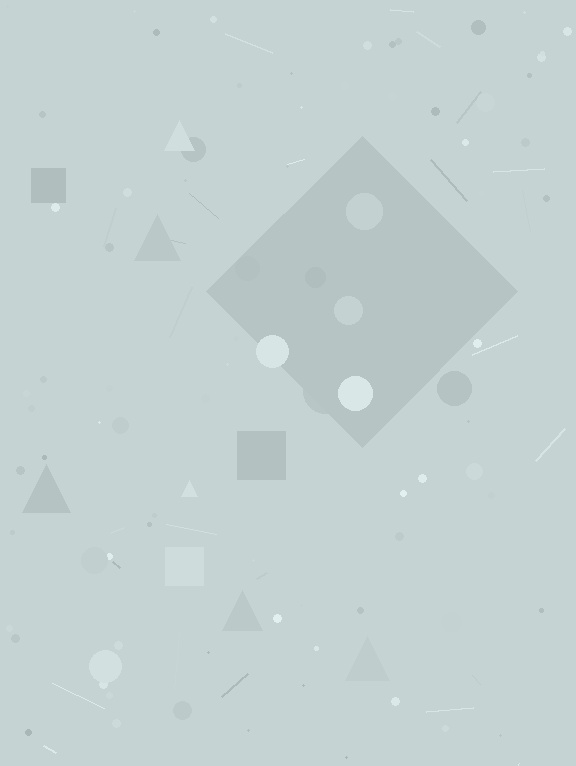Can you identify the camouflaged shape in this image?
The camouflaged shape is a diamond.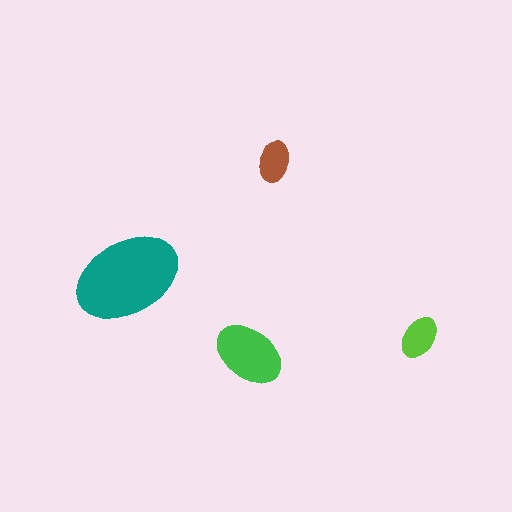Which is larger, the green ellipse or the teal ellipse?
The teal one.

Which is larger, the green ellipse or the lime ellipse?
The green one.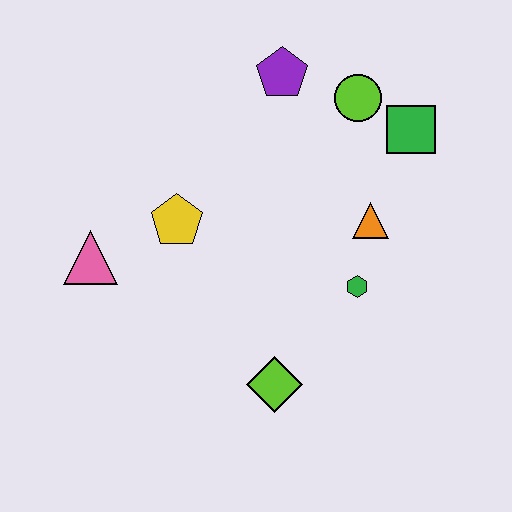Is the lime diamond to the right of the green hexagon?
No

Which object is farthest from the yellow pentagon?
The green square is farthest from the yellow pentagon.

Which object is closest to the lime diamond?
The green hexagon is closest to the lime diamond.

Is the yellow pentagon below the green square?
Yes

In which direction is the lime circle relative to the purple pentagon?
The lime circle is to the right of the purple pentagon.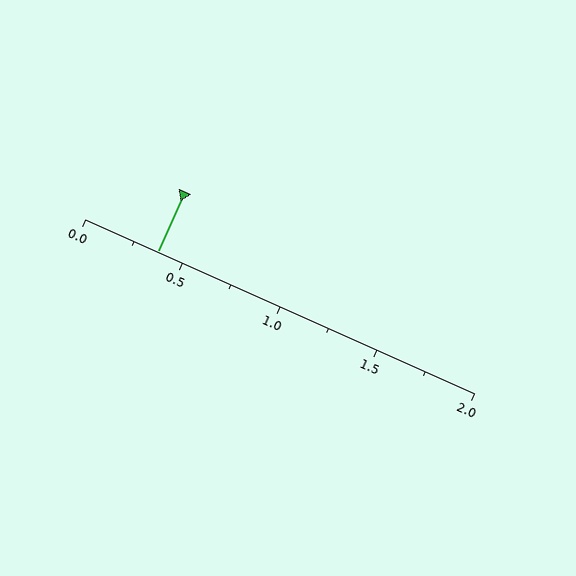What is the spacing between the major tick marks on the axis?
The major ticks are spaced 0.5 apart.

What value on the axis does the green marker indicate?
The marker indicates approximately 0.38.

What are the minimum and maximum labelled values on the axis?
The axis runs from 0.0 to 2.0.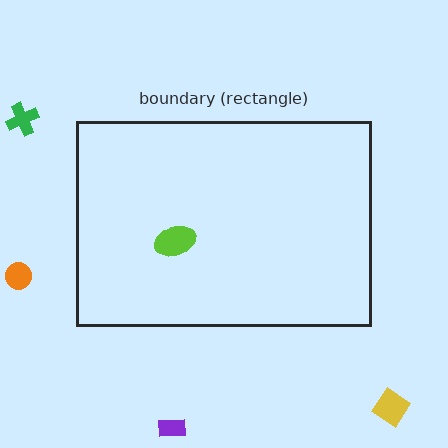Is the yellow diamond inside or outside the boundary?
Outside.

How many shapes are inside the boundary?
1 inside, 4 outside.